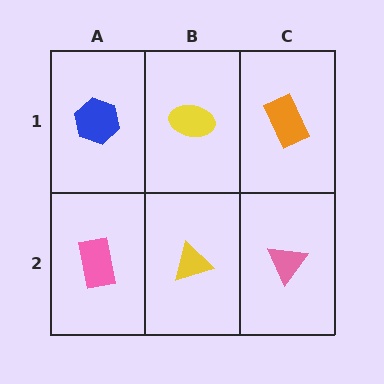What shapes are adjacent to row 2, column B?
A yellow ellipse (row 1, column B), a pink rectangle (row 2, column A), a pink triangle (row 2, column C).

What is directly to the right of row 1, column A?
A yellow ellipse.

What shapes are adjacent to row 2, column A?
A blue hexagon (row 1, column A), a yellow triangle (row 2, column B).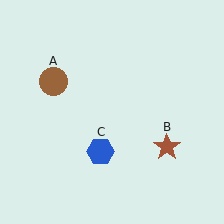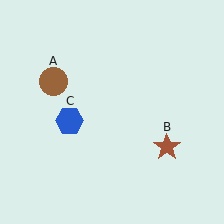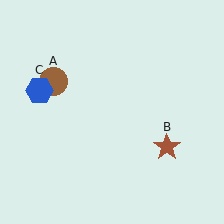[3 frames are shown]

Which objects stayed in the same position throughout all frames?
Brown circle (object A) and brown star (object B) remained stationary.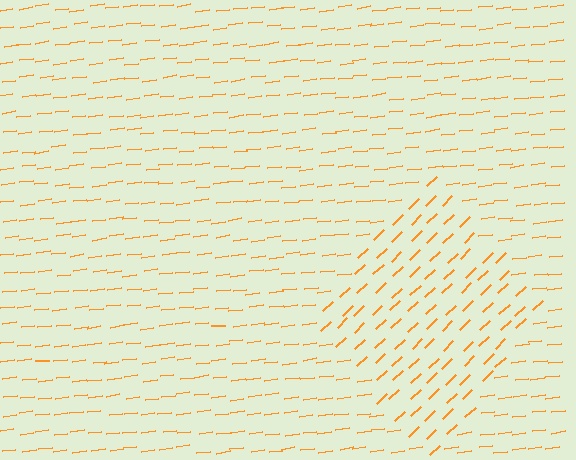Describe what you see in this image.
The image is filled with small orange line segments. A diamond region in the image has lines oriented differently from the surrounding lines, creating a visible texture boundary.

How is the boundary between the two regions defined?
The boundary is defined purely by a change in line orientation (approximately 37 degrees difference). All lines are the same color and thickness.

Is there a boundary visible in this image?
Yes, there is a texture boundary formed by a change in line orientation.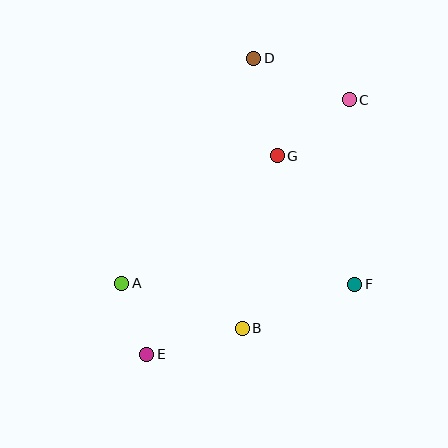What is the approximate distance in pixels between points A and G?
The distance between A and G is approximately 201 pixels.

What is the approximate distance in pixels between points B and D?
The distance between B and D is approximately 271 pixels.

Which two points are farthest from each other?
Points C and E are farthest from each other.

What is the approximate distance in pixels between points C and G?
The distance between C and G is approximately 91 pixels.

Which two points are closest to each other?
Points A and E are closest to each other.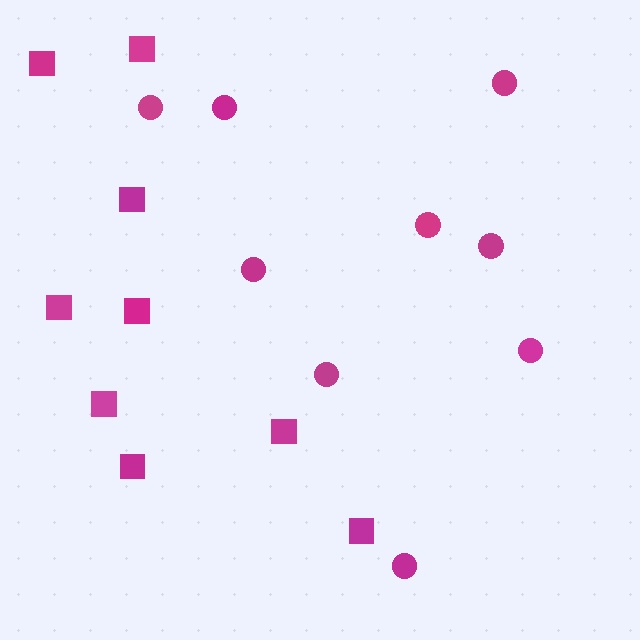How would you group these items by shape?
There are 2 groups: one group of circles (9) and one group of squares (9).